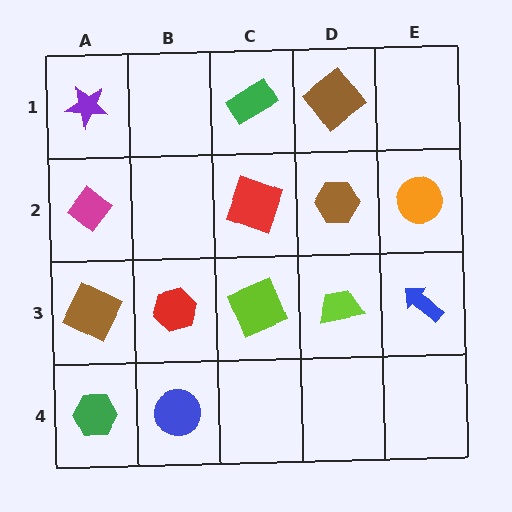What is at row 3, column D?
A lime trapezoid.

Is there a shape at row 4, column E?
No, that cell is empty.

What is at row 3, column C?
A lime square.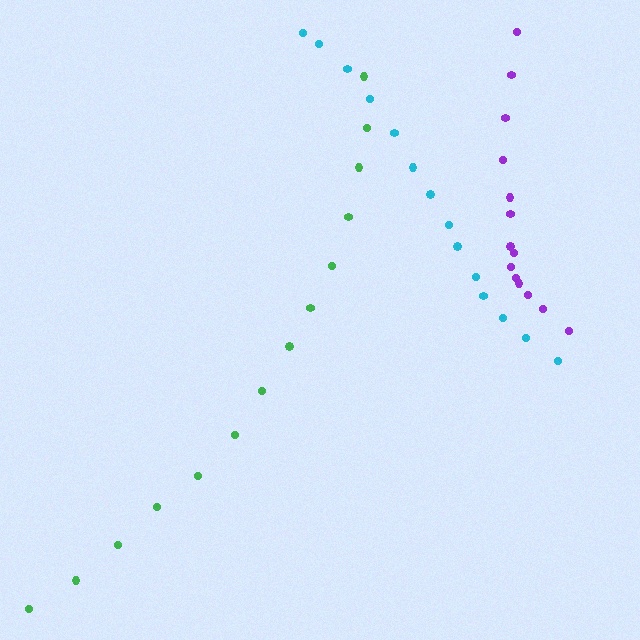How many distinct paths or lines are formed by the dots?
There are 3 distinct paths.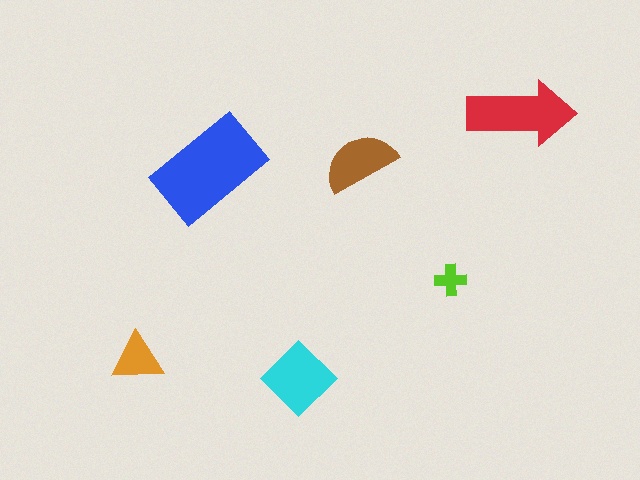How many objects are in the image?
There are 6 objects in the image.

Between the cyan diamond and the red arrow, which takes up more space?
The red arrow.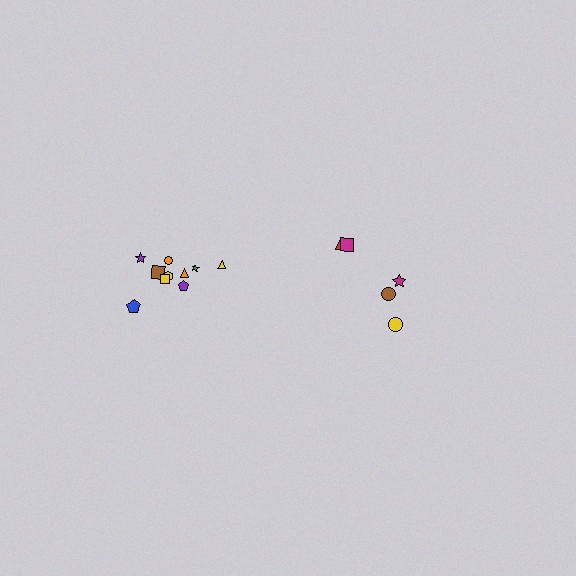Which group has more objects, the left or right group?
The left group.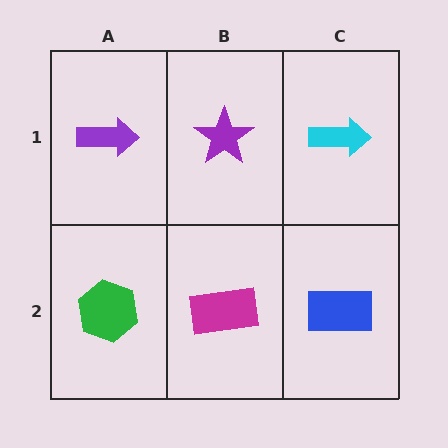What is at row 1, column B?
A purple star.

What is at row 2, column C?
A blue rectangle.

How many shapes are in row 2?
3 shapes.